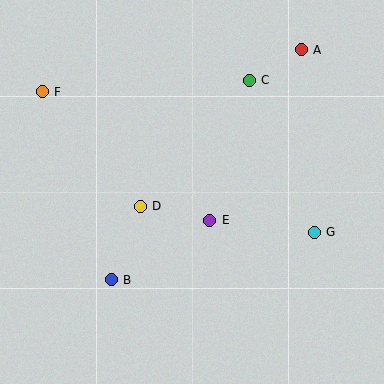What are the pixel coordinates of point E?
Point E is at (210, 220).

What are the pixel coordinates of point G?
Point G is at (314, 232).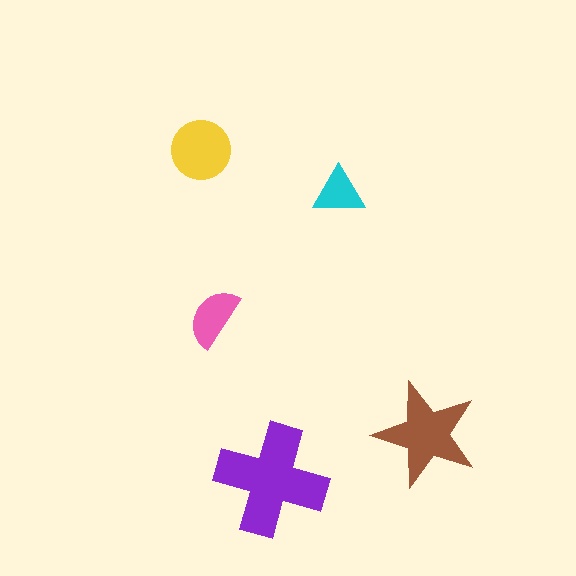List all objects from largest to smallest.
The purple cross, the brown star, the yellow circle, the pink semicircle, the cyan triangle.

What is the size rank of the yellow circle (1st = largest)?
3rd.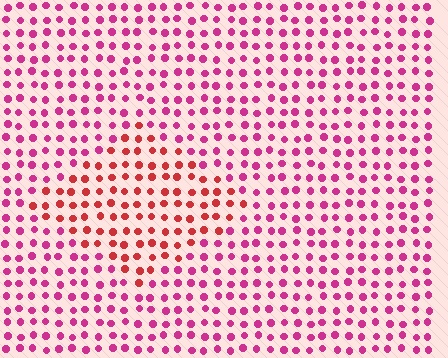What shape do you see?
I see a diamond.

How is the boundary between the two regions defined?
The boundary is defined purely by a slight shift in hue (about 34 degrees). Spacing, size, and orientation are identical on both sides.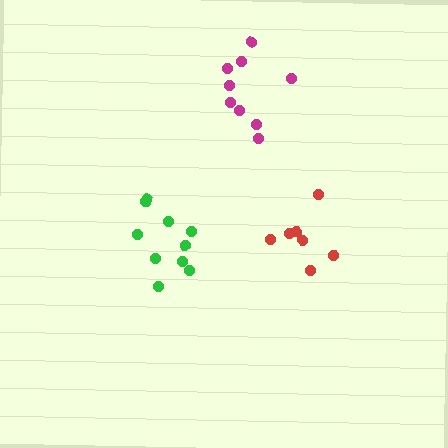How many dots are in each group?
Group 1: 10 dots, Group 2: 7 dots, Group 3: 9 dots (26 total).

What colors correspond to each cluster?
The clusters are colored: green, red, magenta.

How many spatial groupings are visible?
There are 3 spatial groupings.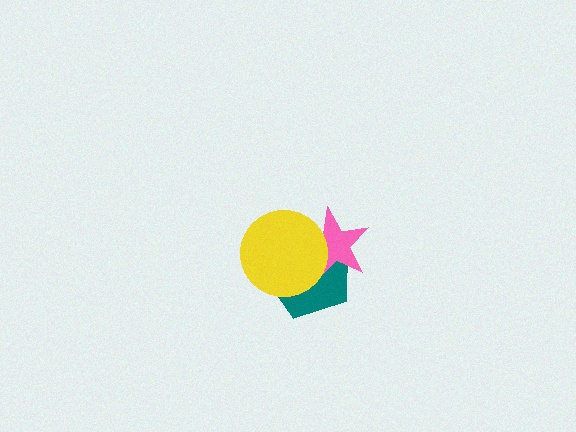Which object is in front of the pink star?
The yellow circle is in front of the pink star.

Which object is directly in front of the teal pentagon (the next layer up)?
The pink star is directly in front of the teal pentagon.